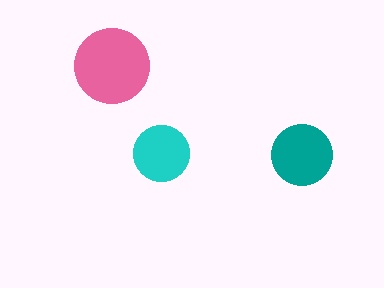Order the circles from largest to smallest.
the pink one, the teal one, the cyan one.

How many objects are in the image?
There are 3 objects in the image.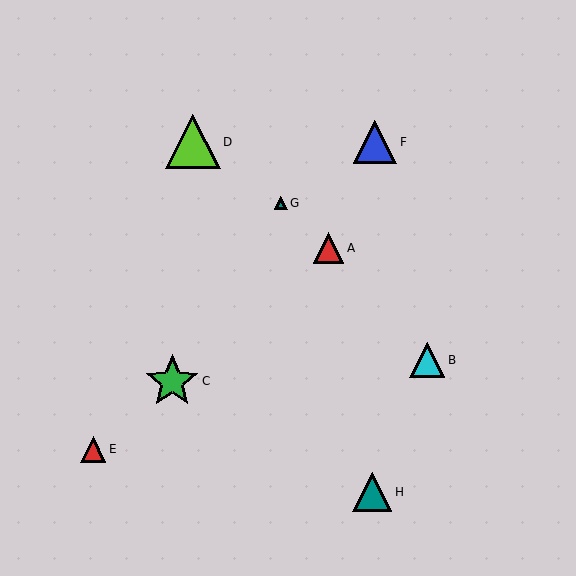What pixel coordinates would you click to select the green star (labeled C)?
Click at (172, 381) to select the green star C.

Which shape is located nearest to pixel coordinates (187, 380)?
The green star (labeled C) at (172, 381) is nearest to that location.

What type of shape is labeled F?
Shape F is a blue triangle.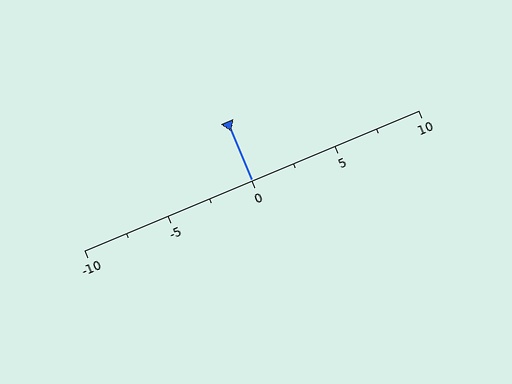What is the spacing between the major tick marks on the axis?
The major ticks are spaced 5 apart.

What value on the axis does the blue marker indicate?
The marker indicates approximately 0.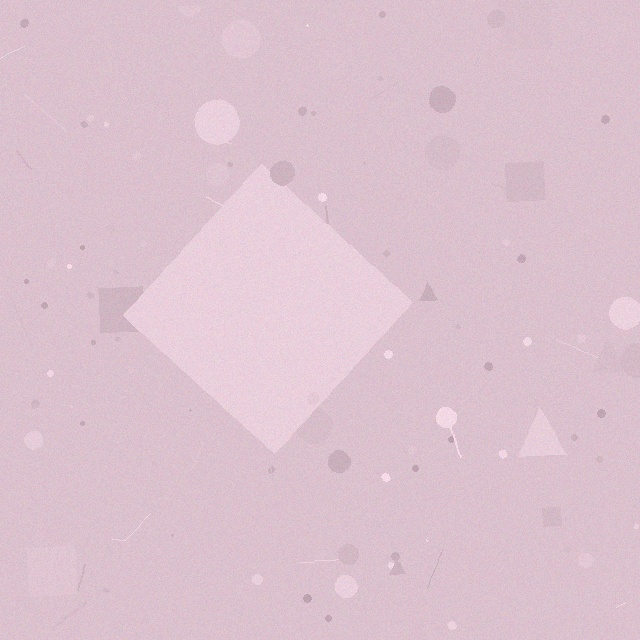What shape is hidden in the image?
A diamond is hidden in the image.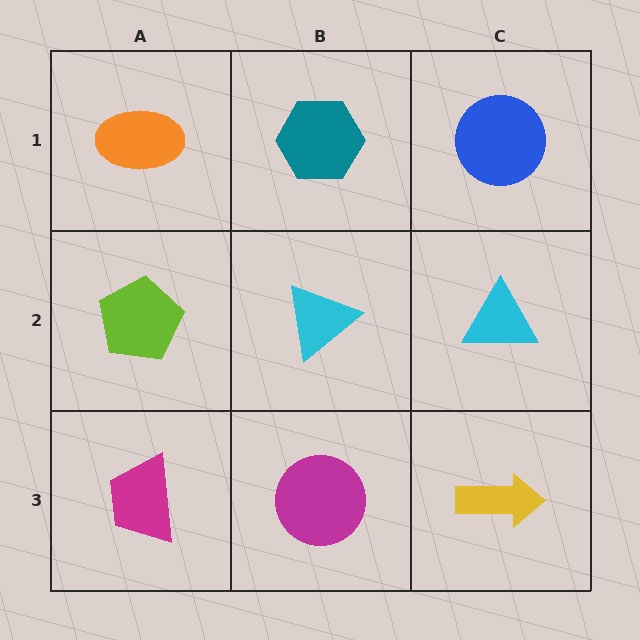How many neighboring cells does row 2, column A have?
3.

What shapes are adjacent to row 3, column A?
A lime pentagon (row 2, column A), a magenta circle (row 3, column B).